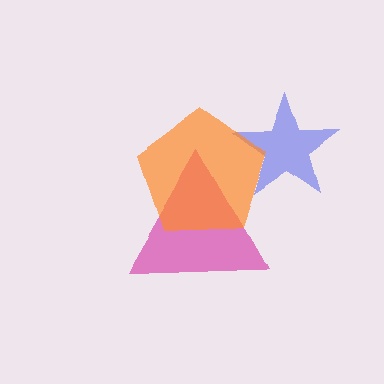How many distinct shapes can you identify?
There are 3 distinct shapes: a magenta triangle, a blue star, an orange pentagon.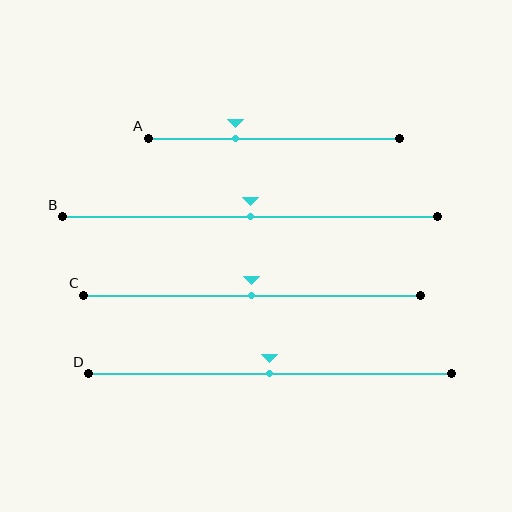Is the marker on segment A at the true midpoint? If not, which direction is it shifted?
No, the marker on segment A is shifted to the left by about 16% of the segment length.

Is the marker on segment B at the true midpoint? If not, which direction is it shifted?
Yes, the marker on segment B is at the true midpoint.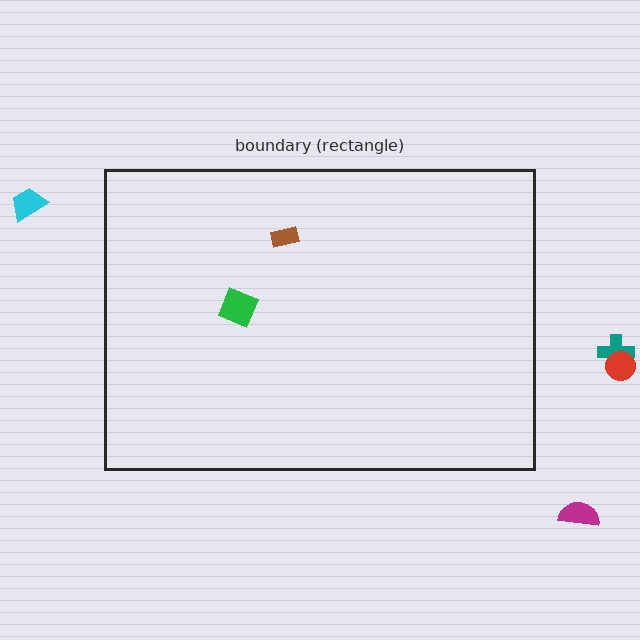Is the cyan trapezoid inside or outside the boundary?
Outside.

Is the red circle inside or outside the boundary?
Outside.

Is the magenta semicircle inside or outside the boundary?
Outside.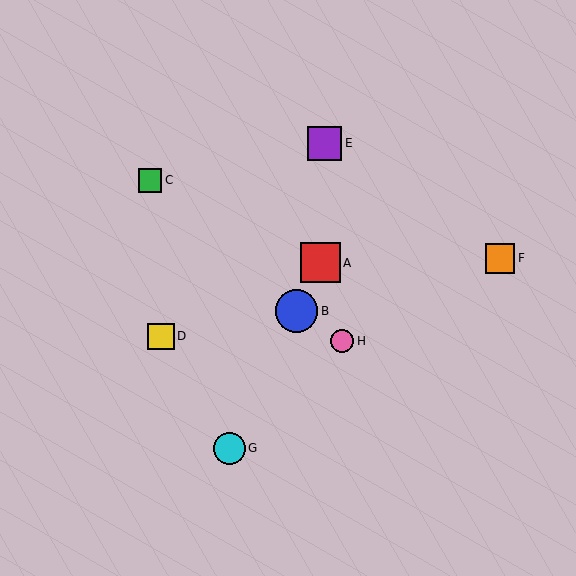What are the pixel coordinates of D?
Object D is at (161, 336).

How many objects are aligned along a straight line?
3 objects (A, B, G) are aligned along a straight line.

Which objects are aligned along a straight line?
Objects A, B, G are aligned along a straight line.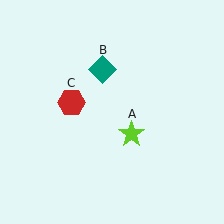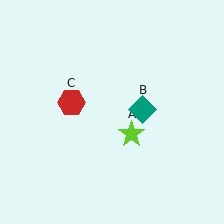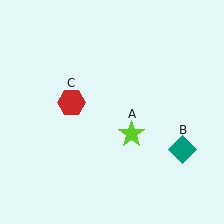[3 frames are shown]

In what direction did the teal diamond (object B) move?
The teal diamond (object B) moved down and to the right.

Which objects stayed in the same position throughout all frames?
Lime star (object A) and red hexagon (object C) remained stationary.